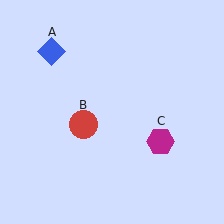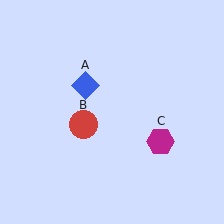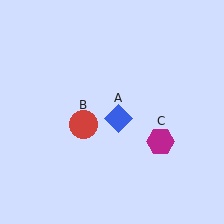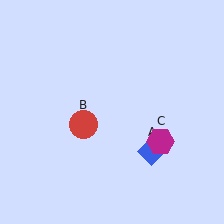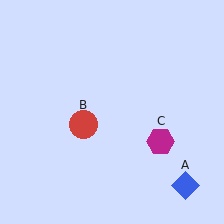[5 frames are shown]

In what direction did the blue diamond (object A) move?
The blue diamond (object A) moved down and to the right.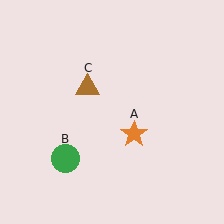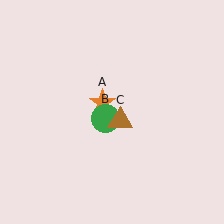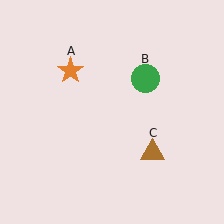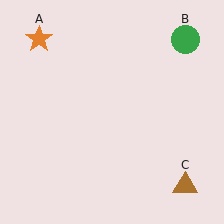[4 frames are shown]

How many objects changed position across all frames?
3 objects changed position: orange star (object A), green circle (object B), brown triangle (object C).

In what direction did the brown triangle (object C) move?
The brown triangle (object C) moved down and to the right.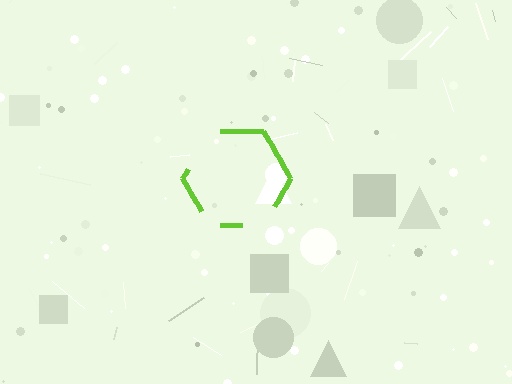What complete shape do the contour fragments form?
The contour fragments form a hexagon.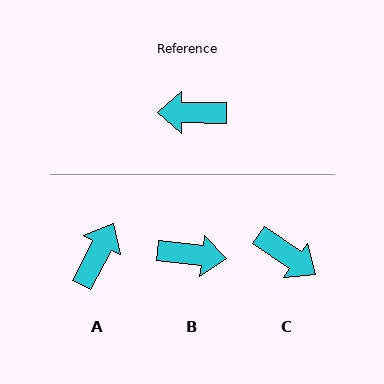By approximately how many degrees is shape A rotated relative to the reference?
Approximately 117 degrees clockwise.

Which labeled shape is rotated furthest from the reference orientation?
B, about 174 degrees away.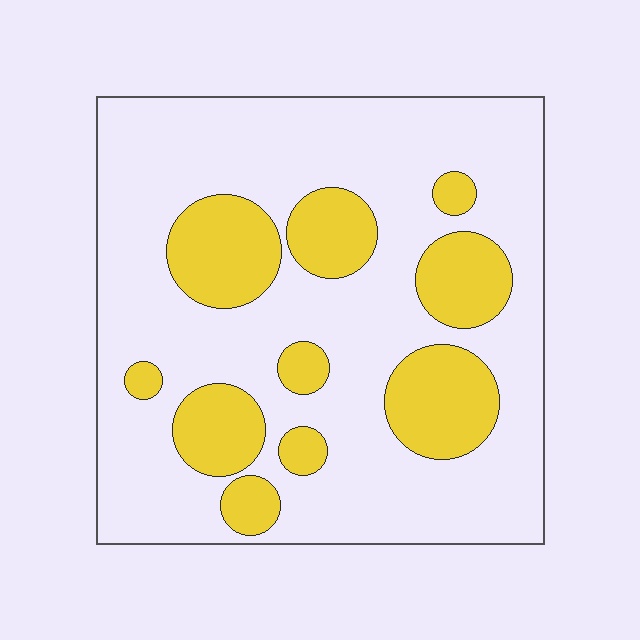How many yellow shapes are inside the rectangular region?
10.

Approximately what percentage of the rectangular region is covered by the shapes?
Approximately 25%.